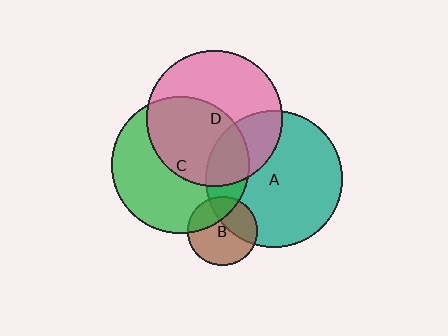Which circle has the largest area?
Circle C (green).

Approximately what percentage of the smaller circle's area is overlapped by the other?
Approximately 20%.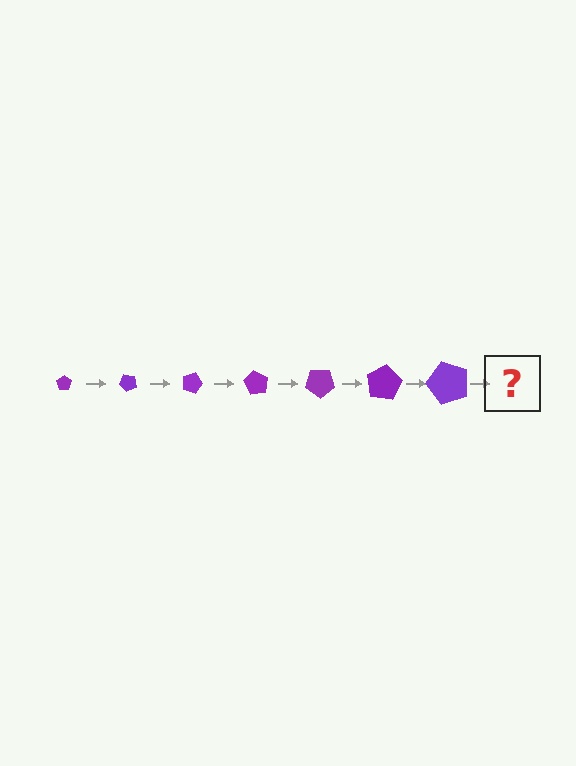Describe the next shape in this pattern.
It should be a pentagon, larger than the previous one and rotated 315 degrees from the start.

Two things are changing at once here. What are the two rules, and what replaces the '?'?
The two rules are that the pentagon grows larger each step and it rotates 45 degrees each step. The '?' should be a pentagon, larger than the previous one and rotated 315 degrees from the start.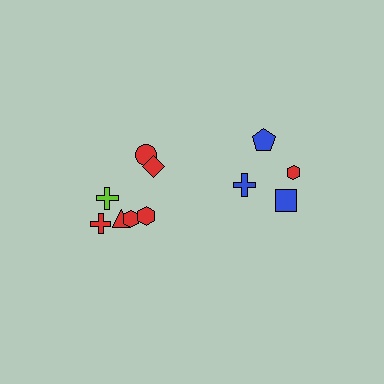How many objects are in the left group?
There are 7 objects.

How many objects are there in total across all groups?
There are 11 objects.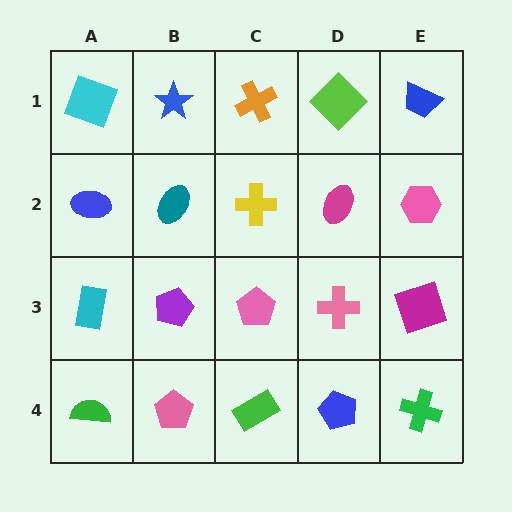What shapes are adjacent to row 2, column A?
A cyan square (row 1, column A), a cyan rectangle (row 3, column A), a teal ellipse (row 2, column B).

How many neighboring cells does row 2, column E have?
3.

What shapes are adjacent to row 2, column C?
An orange cross (row 1, column C), a pink pentagon (row 3, column C), a teal ellipse (row 2, column B), a magenta ellipse (row 2, column D).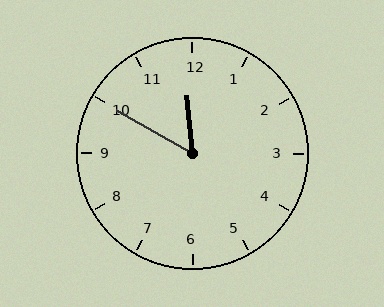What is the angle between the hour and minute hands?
Approximately 55 degrees.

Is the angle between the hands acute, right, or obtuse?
It is acute.